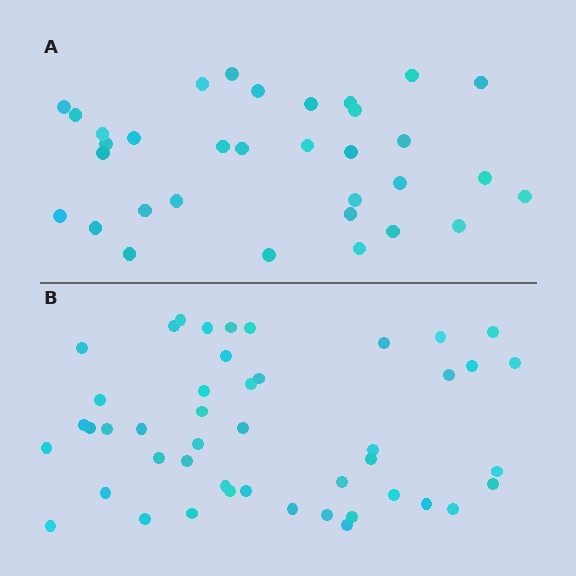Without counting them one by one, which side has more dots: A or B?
Region B (the bottom region) has more dots.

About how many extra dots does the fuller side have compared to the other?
Region B has approximately 15 more dots than region A.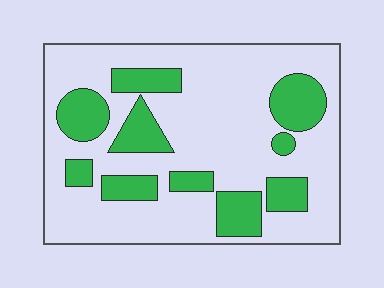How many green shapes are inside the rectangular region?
10.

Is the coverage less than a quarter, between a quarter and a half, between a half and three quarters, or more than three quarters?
Between a quarter and a half.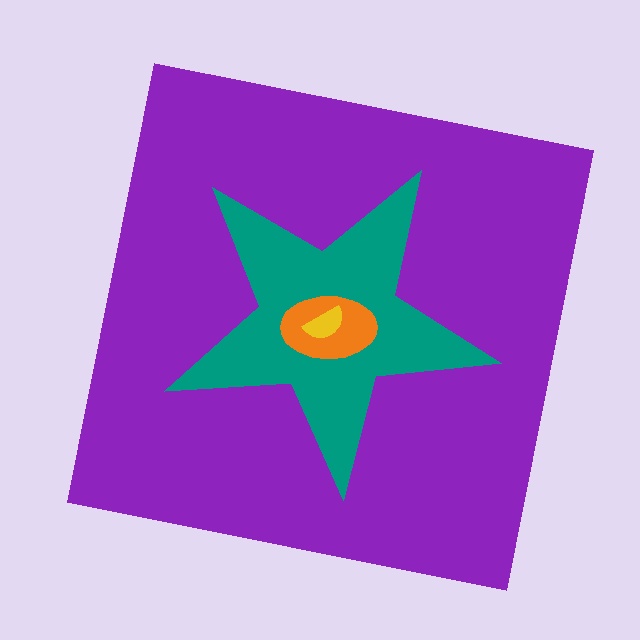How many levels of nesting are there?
4.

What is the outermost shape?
The purple square.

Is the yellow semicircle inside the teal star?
Yes.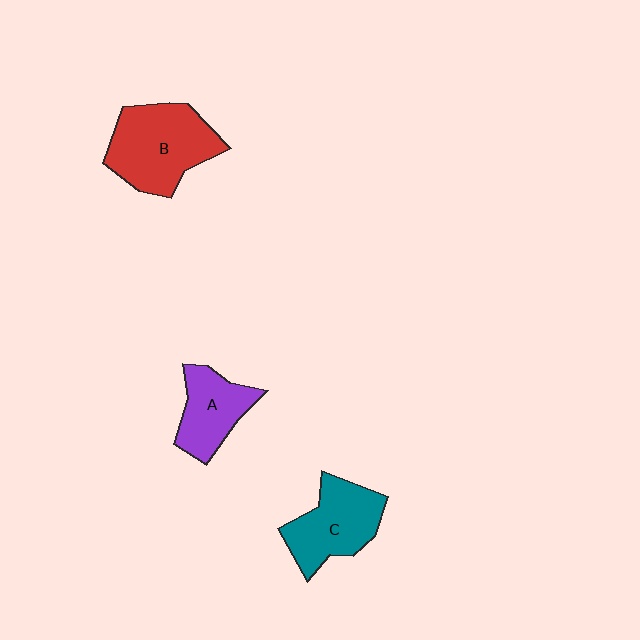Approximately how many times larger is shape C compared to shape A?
Approximately 1.2 times.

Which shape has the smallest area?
Shape A (purple).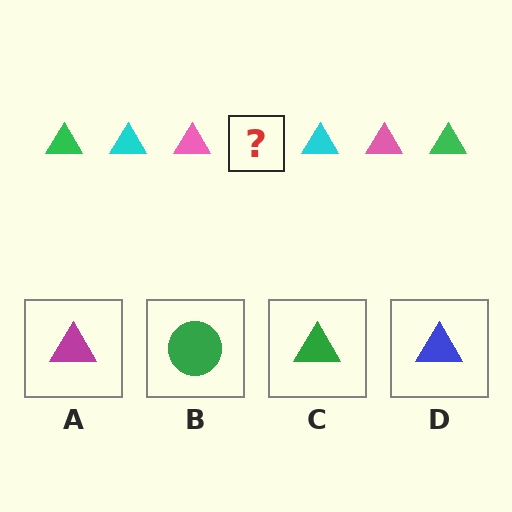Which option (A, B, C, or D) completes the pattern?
C.